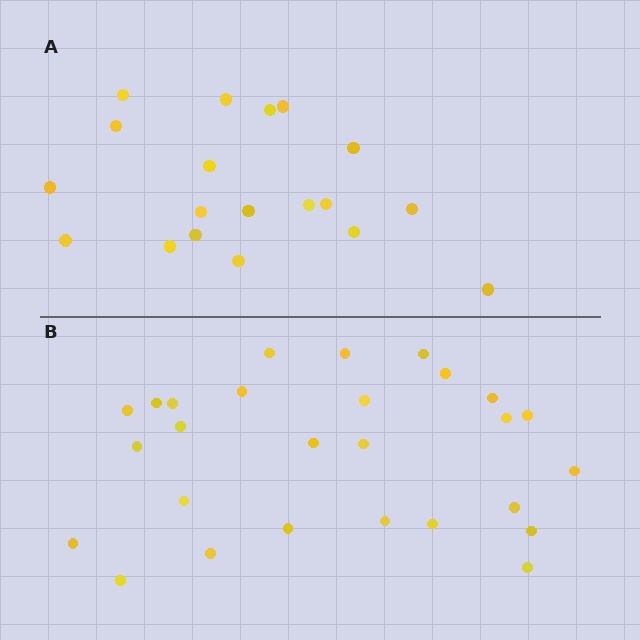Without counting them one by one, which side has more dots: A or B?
Region B (the bottom region) has more dots.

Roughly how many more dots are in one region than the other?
Region B has roughly 8 or so more dots than region A.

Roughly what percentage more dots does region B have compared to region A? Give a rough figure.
About 40% more.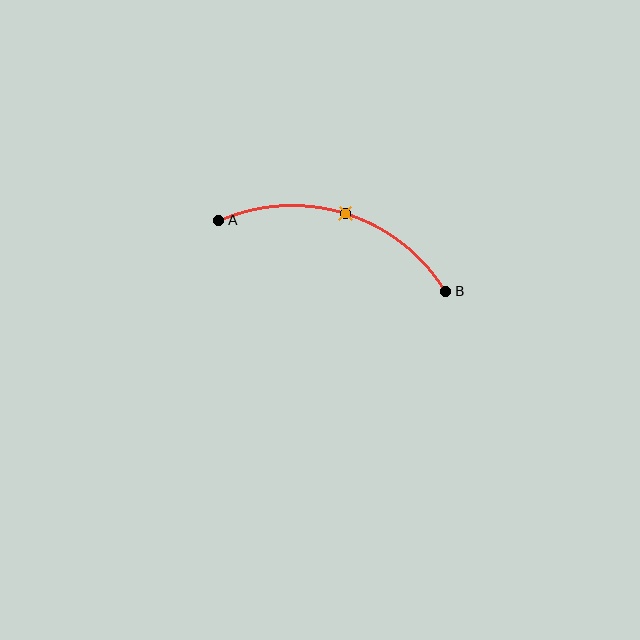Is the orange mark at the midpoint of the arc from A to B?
Yes. The orange mark lies on the arc at equal arc-length from both A and B — it is the arc midpoint.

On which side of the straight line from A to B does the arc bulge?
The arc bulges above the straight line connecting A and B.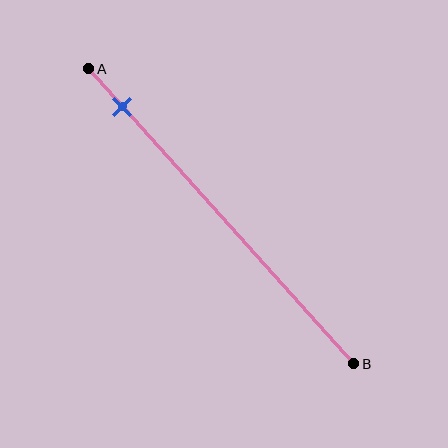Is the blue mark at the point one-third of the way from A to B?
No, the mark is at about 15% from A, not at the 33% one-third point.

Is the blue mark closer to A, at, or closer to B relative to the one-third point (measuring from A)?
The blue mark is closer to point A than the one-third point of segment AB.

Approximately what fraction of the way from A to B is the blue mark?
The blue mark is approximately 15% of the way from A to B.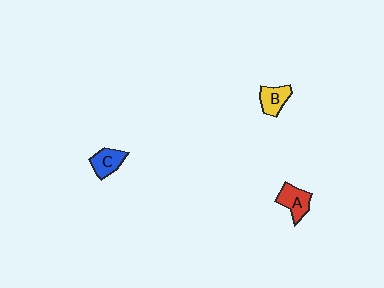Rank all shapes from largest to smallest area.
From largest to smallest: A (red), C (blue), B (yellow).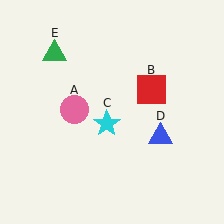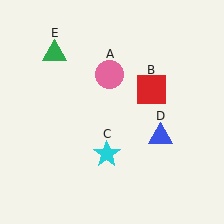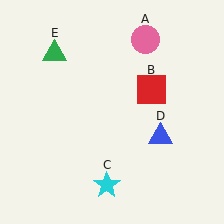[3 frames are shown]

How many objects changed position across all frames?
2 objects changed position: pink circle (object A), cyan star (object C).